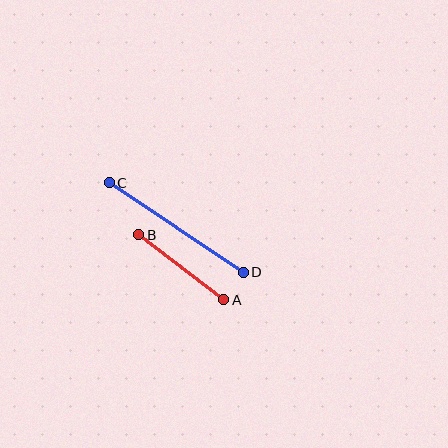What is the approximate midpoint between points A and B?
The midpoint is at approximately (181, 267) pixels.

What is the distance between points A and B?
The distance is approximately 107 pixels.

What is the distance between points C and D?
The distance is approximately 161 pixels.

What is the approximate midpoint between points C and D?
The midpoint is at approximately (176, 228) pixels.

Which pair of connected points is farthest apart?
Points C and D are farthest apart.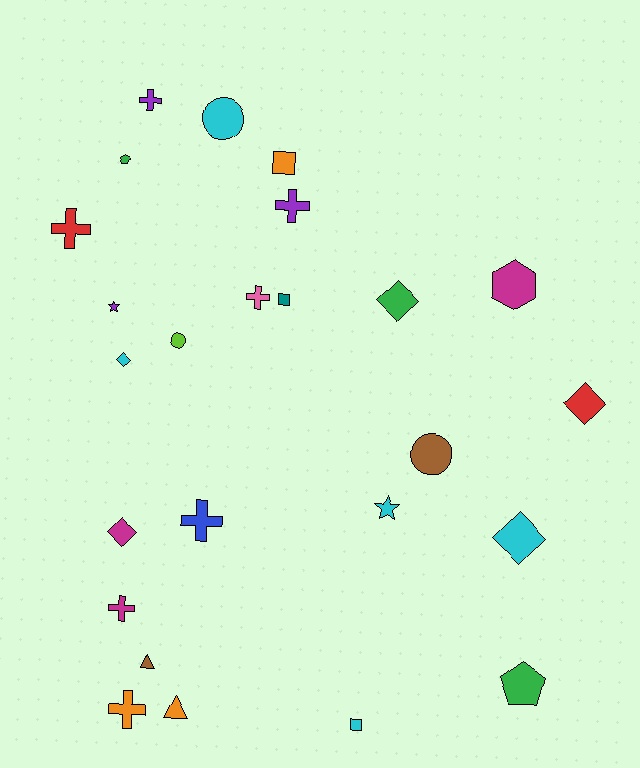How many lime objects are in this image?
There is 1 lime object.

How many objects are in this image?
There are 25 objects.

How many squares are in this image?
There are 3 squares.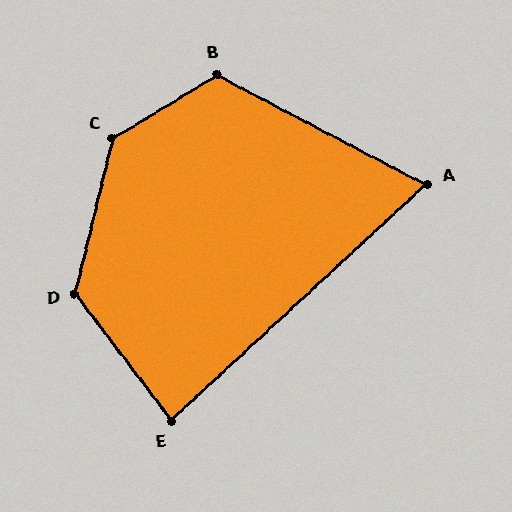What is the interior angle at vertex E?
Approximately 85 degrees (acute).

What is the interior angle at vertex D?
Approximately 129 degrees (obtuse).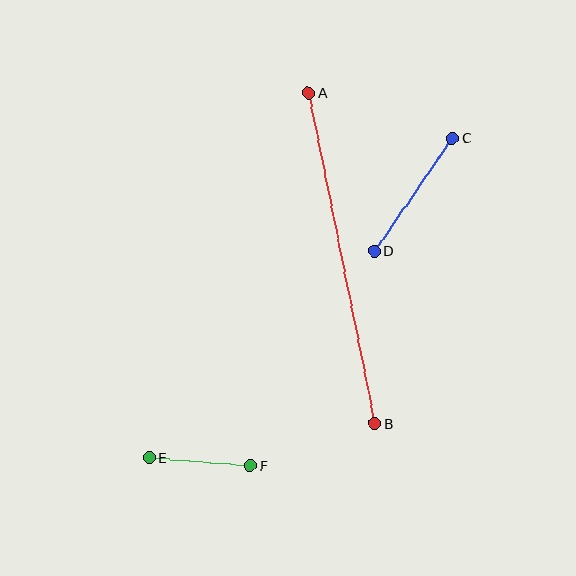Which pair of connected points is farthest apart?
Points A and B are farthest apart.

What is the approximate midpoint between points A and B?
The midpoint is at approximately (342, 258) pixels.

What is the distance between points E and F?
The distance is approximately 102 pixels.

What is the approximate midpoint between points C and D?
The midpoint is at approximately (414, 195) pixels.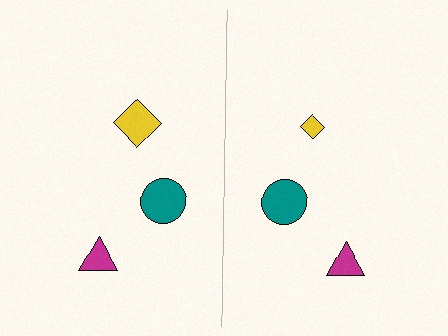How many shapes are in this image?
There are 6 shapes in this image.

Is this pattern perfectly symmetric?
No, the pattern is not perfectly symmetric. The yellow diamond on the right side has a different size than its mirror counterpart.